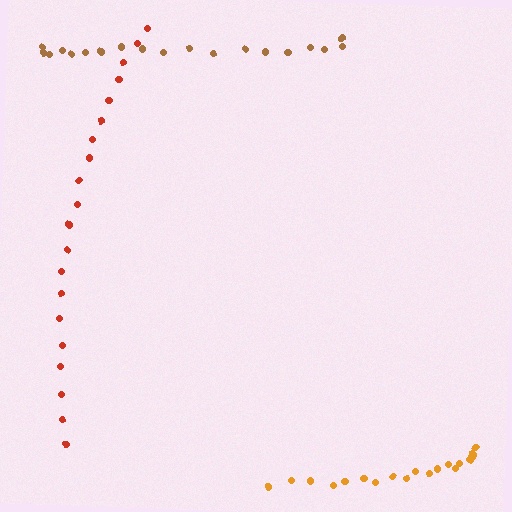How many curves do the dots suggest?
There are 3 distinct paths.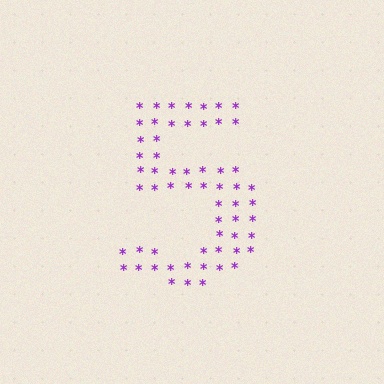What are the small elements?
The small elements are asterisks.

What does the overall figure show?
The overall figure shows the digit 5.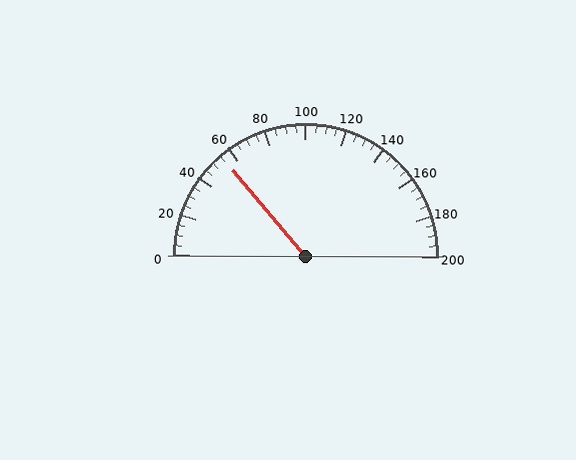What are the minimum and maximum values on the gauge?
The gauge ranges from 0 to 200.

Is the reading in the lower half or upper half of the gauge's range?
The reading is in the lower half of the range (0 to 200).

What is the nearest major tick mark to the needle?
The nearest major tick mark is 60.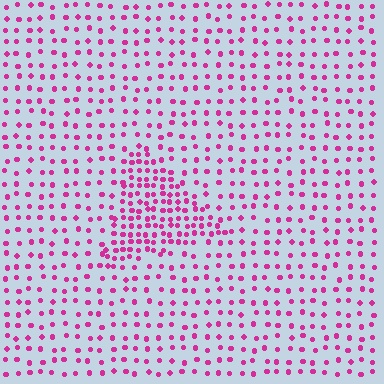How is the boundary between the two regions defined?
The boundary is defined by a change in element density (approximately 2.2x ratio). All elements are the same color, size, and shape.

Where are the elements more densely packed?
The elements are more densely packed inside the triangle boundary.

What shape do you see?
I see a triangle.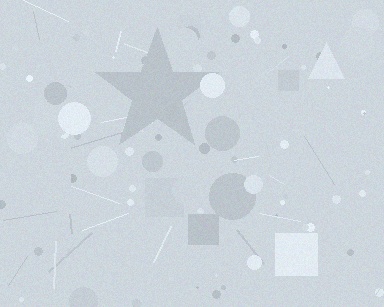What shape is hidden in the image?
A star is hidden in the image.